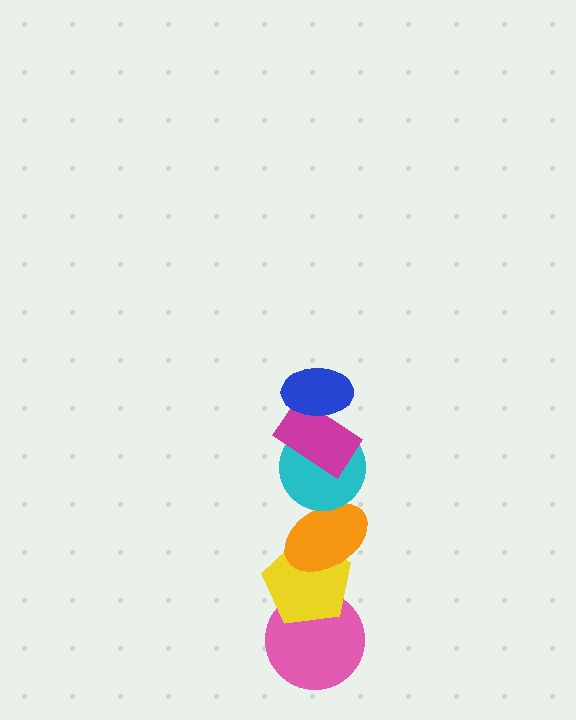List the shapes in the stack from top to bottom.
From top to bottom: the blue ellipse, the magenta rectangle, the cyan circle, the orange ellipse, the yellow pentagon, the pink circle.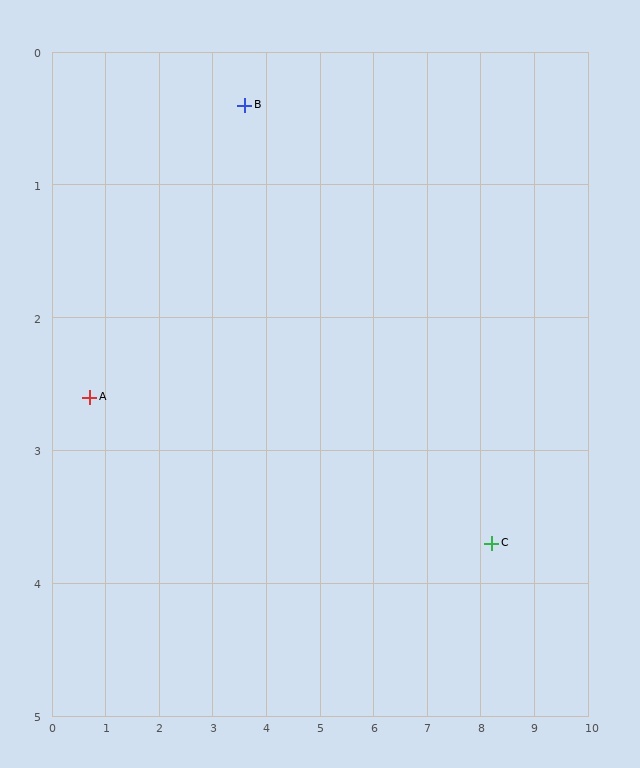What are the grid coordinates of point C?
Point C is at approximately (8.2, 3.7).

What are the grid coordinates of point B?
Point B is at approximately (3.6, 0.4).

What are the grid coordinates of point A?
Point A is at approximately (0.7, 2.6).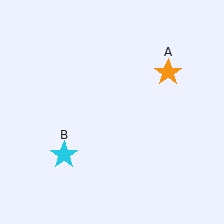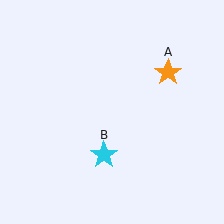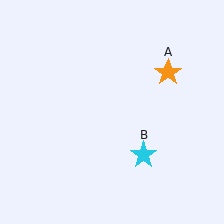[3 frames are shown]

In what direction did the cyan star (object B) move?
The cyan star (object B) moved right.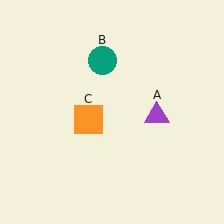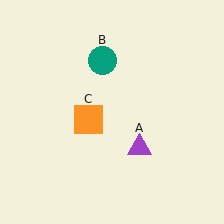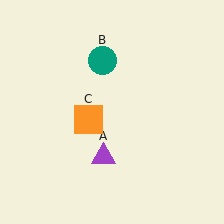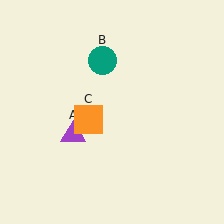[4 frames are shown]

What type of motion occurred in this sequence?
The purple triangle (object A) rotated clockwise around the center of the scene.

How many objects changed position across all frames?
1 object changed position: purple triangle (object A).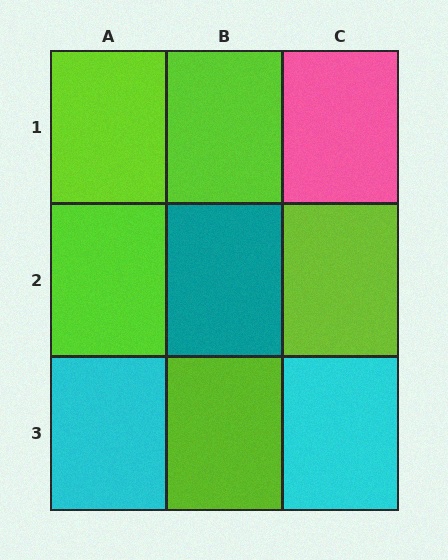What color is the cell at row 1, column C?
Pink.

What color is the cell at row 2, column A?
Lime.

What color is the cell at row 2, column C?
Lime.